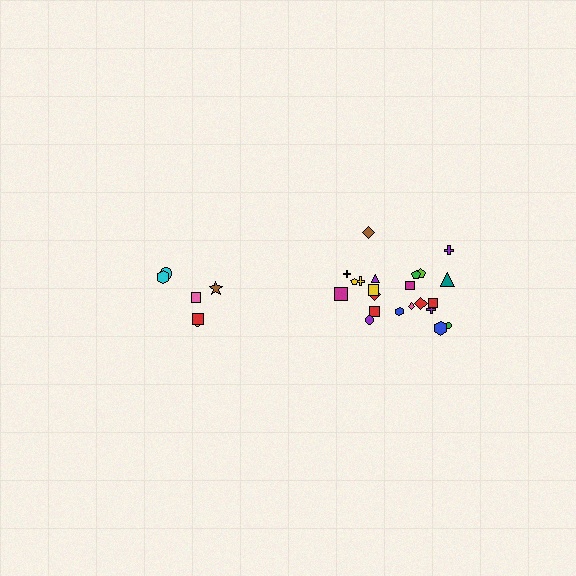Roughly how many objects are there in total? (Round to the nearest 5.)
Roughly 30 objects in total.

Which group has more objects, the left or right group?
The right group.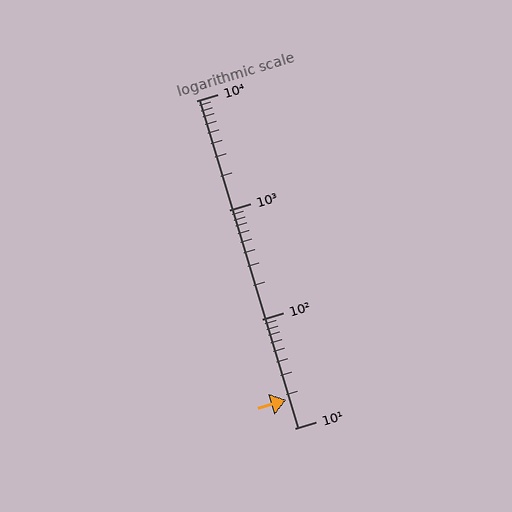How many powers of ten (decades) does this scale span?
The scale spans 3 decades, from 10 to 10000.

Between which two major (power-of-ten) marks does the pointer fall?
The pointer is between 10 and 100.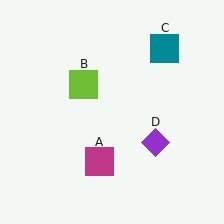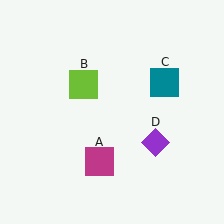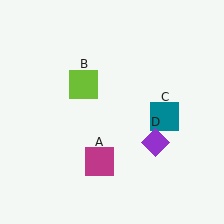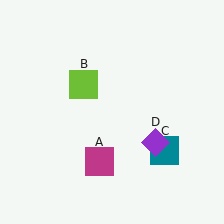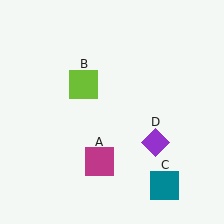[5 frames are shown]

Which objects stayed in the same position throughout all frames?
Magenta square (object A) and lime square (object B) and purple diamond (object D) remained stationary.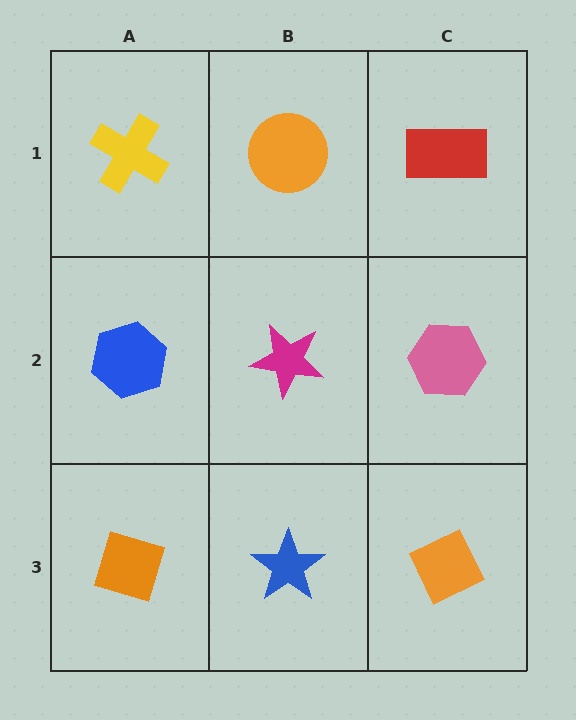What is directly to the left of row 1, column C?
An orange circle.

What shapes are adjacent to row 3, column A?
A blue hexagon (row 2, column A), a blue star (row 3, column B).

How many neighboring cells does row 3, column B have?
3.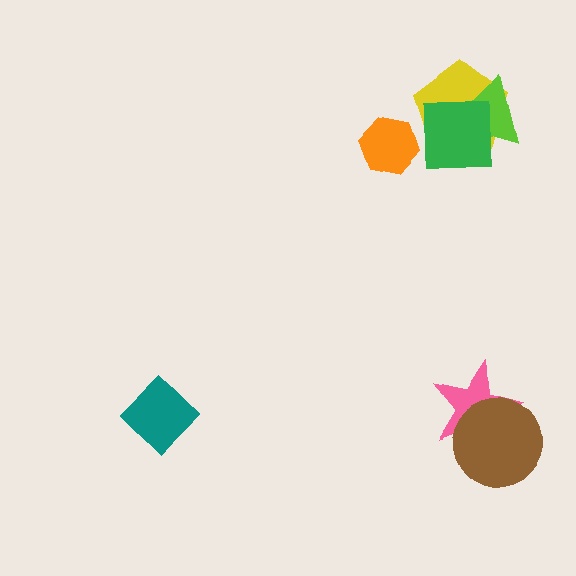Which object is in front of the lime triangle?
The green square is in front of the lime triangle.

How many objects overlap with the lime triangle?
2 objects overlap with the lime triangle.